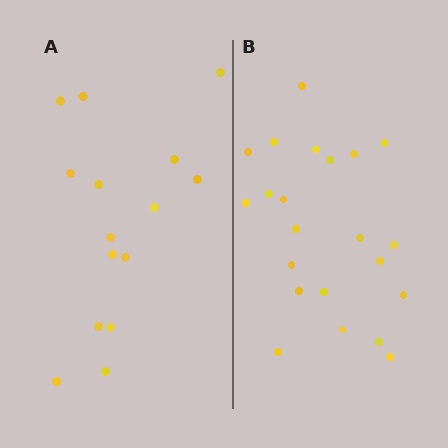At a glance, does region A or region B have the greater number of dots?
Region B (the right region) has more dots.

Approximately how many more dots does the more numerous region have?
Region B has roughly 8 or so more dots than region A.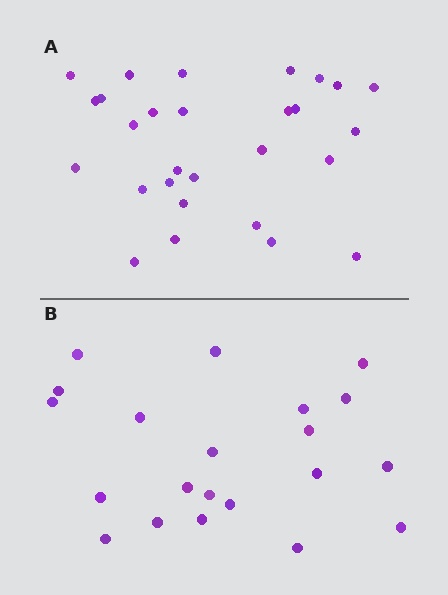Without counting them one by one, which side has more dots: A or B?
Region A (the top region) has more dots.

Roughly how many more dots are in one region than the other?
Region A has roughly 8 or so more dots than region B.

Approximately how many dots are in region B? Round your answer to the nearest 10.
About 20 dots. (The exact count is 21, which rounds to 20.)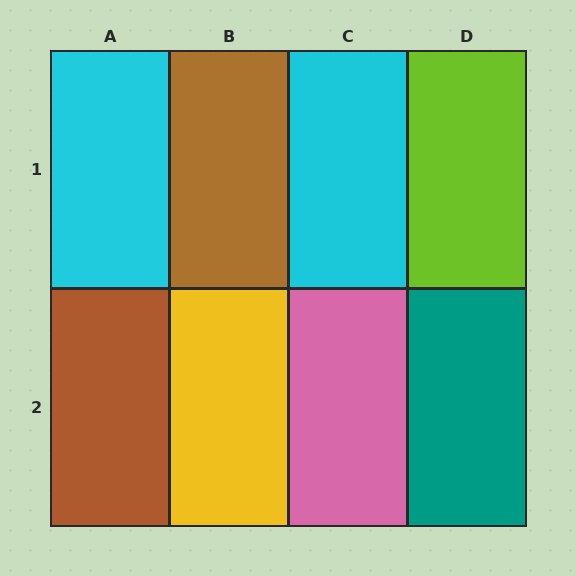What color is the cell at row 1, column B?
Brown.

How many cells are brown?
2 cells are brown.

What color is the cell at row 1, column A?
Cyan.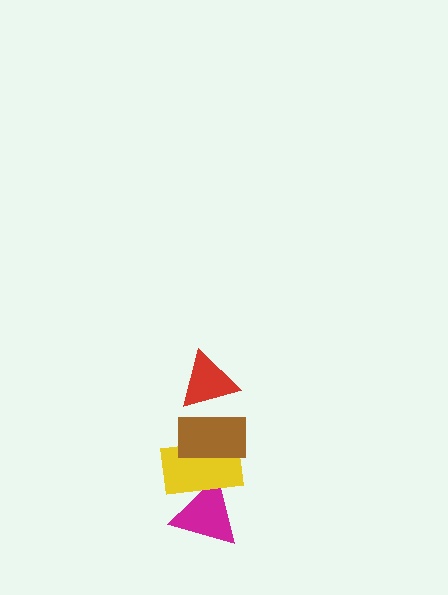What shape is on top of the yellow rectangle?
The brown rectangle is on top of the yellow rectangle.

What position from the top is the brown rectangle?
The brown rectangle is 2nd from the top.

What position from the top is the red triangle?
The red triangle is 1st from the top.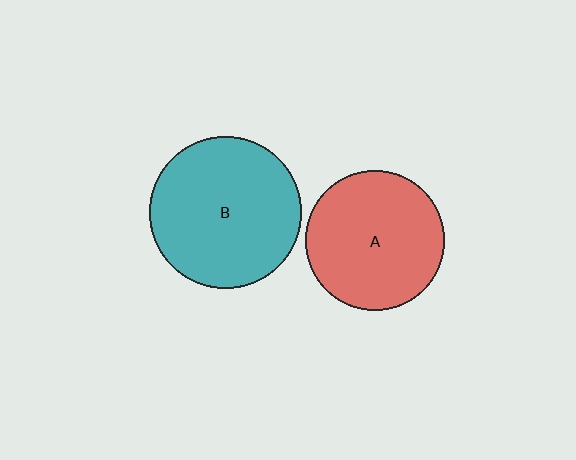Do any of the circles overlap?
No, none of the circles overlap.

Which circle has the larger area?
Circle B (teal).